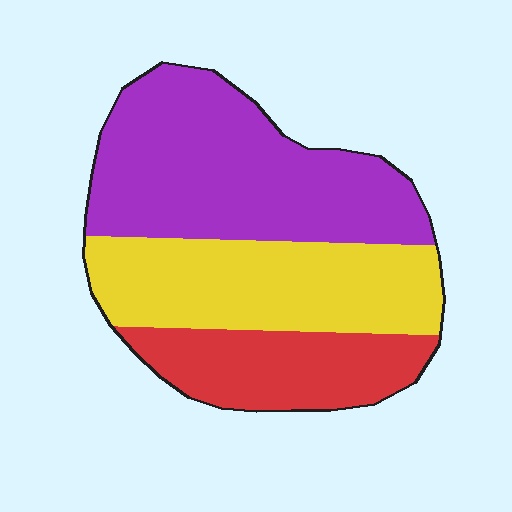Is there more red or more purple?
Purple.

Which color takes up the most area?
Purple, at roughly 45%.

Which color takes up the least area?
Red, at roughly 20%.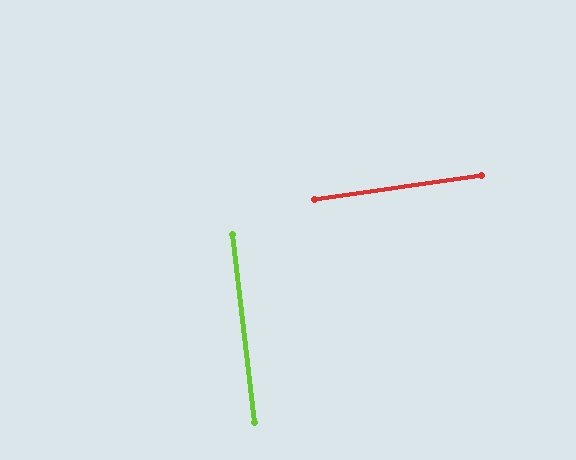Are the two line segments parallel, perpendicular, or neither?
Perpendicular — they meet at approximately 89°.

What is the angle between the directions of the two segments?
Approximately 89 degrees.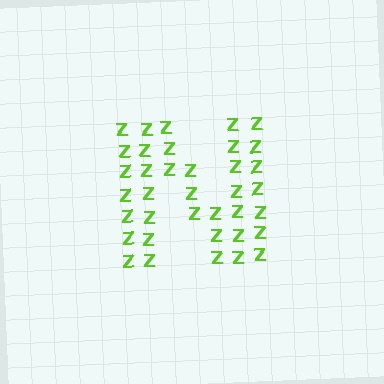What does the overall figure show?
The overall figure shows the letter N.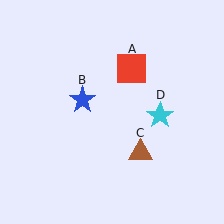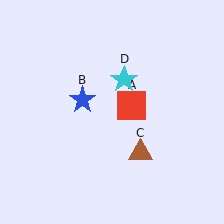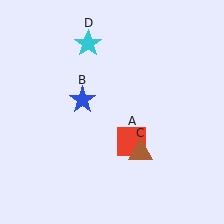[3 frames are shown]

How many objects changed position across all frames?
2 objects changed position: red square (object A), cyan star (object D).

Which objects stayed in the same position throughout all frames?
Blue star (object B) and brown triangle (object C) remained stationary.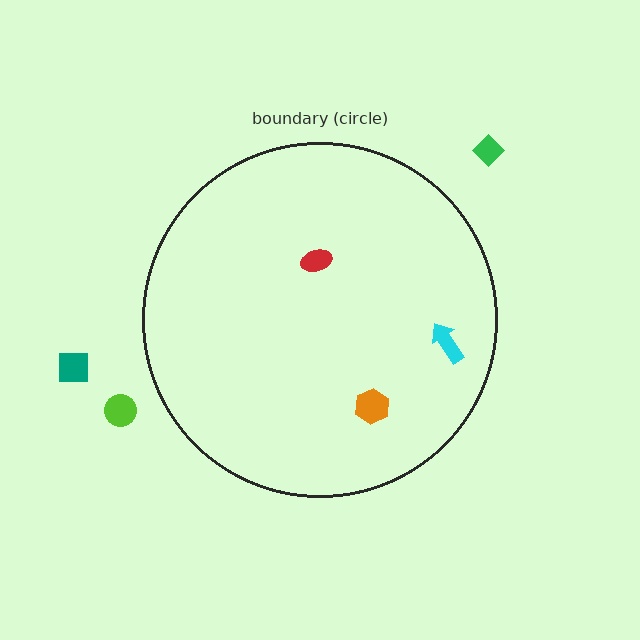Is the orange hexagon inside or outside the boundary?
Inside.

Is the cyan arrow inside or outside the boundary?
Inside.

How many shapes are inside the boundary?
3 inside, 3 outside.